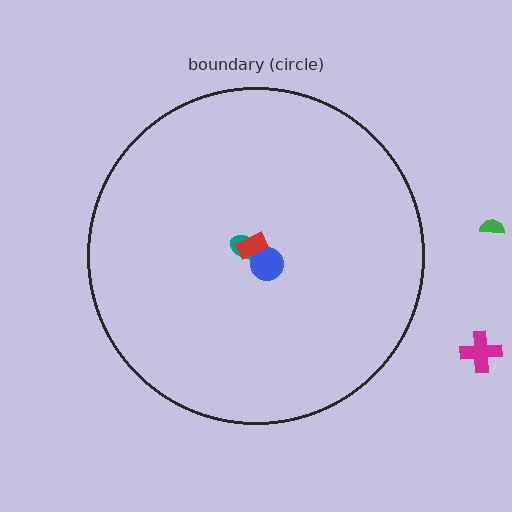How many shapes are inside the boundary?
3 inside, 2 outside.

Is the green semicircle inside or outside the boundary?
Outside.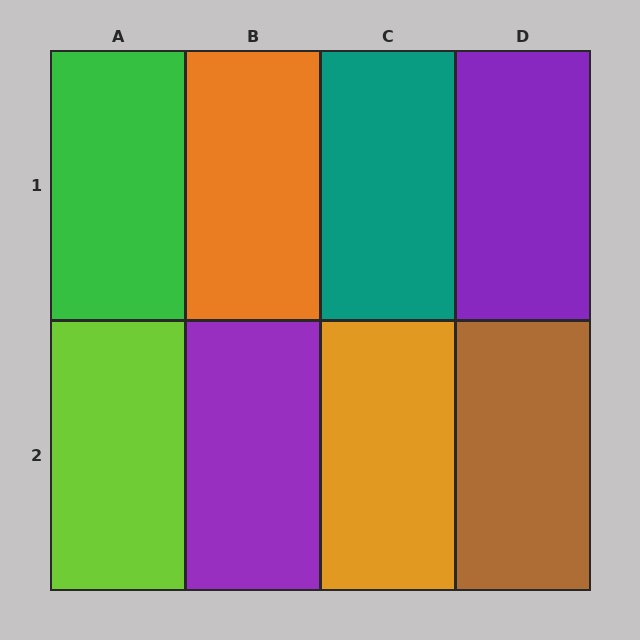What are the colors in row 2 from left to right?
Lime, purple, orange, brown.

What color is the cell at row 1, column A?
Green.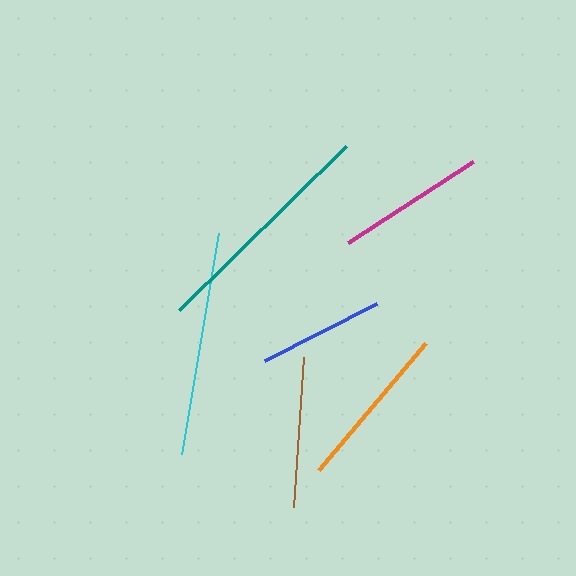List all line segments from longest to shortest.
From longest to shortest: teal, cyan, orange, brown, magenta, blue.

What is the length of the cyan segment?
The cyan segment is approximately 224 pixels long.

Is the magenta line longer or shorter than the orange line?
The orange line is longer than the magenta line.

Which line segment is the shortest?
The blue line is the shortest at approximately 126 pixels.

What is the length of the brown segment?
The brown segment is approximately 150 pixels long.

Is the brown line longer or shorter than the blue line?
The brown line is longer than the blue line.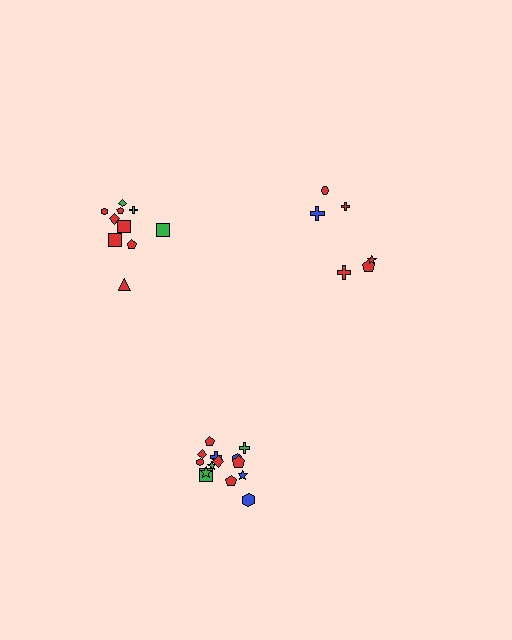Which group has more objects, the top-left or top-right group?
The top-left group.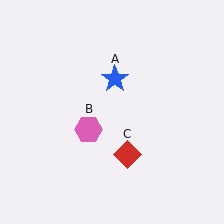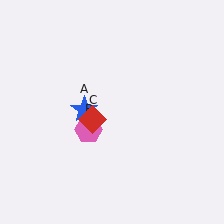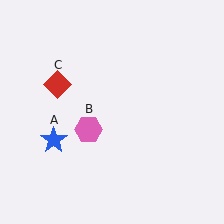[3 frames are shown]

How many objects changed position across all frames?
2 objects changed position: blue star (object A), red diamond (object C).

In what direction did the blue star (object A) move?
The blue star (object A) moved down and to the left.